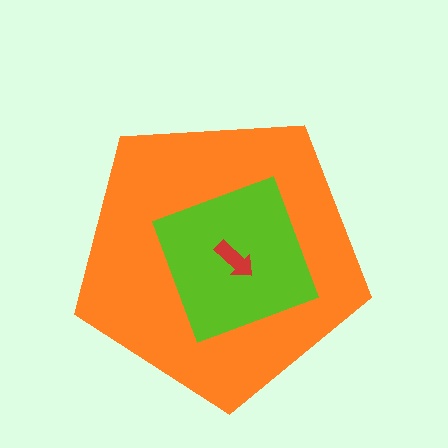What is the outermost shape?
The orange pentagon.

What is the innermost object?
The red arrow.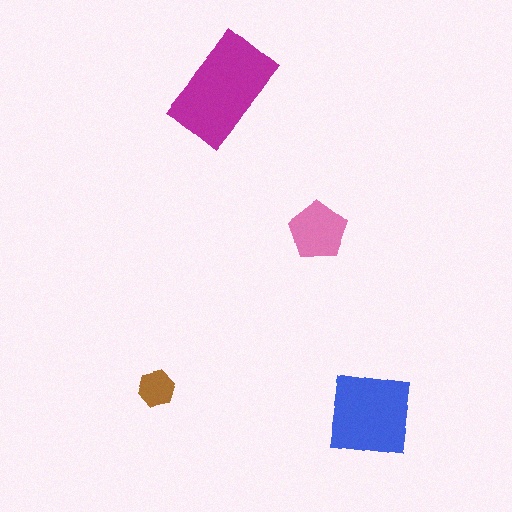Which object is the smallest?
The brown hexagon.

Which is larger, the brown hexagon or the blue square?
The blue square.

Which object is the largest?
The magenta rectangle.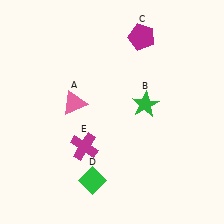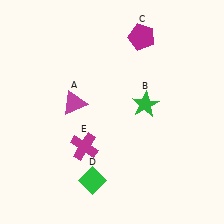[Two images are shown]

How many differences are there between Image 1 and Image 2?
There is 1 difference between the two images.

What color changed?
The triangle (A) changed from pink in Image 1 to magenta in Image 2.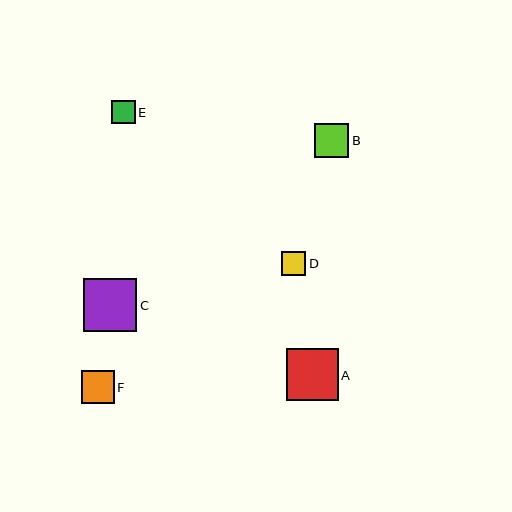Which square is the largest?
Square C is the largest with a size of approximately 53 pixels.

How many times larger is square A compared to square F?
Square A is approximately 1.6 times the size of square F.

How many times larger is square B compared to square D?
Square B is approximately 1.4 times the size of square D.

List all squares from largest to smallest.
From largest to smallest: C, A, B, F, D, E.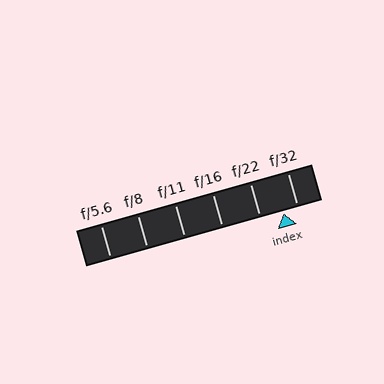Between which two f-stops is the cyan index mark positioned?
The index mark is between f/22 and f/32.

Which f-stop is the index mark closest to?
The index mark is closest to f/32.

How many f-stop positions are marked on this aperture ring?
There are 6 f-stop positions marked.